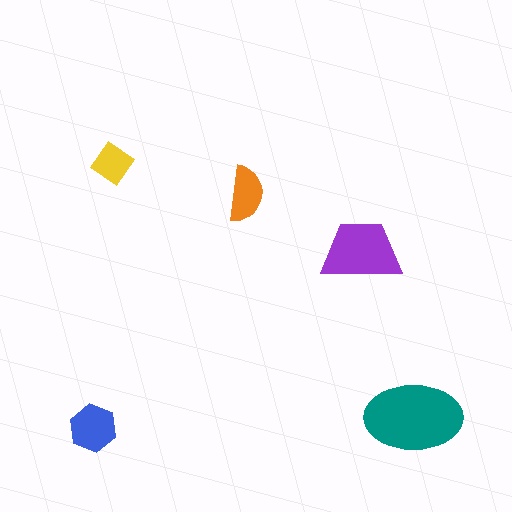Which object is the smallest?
The yellow diamond.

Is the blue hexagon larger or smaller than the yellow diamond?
Larger.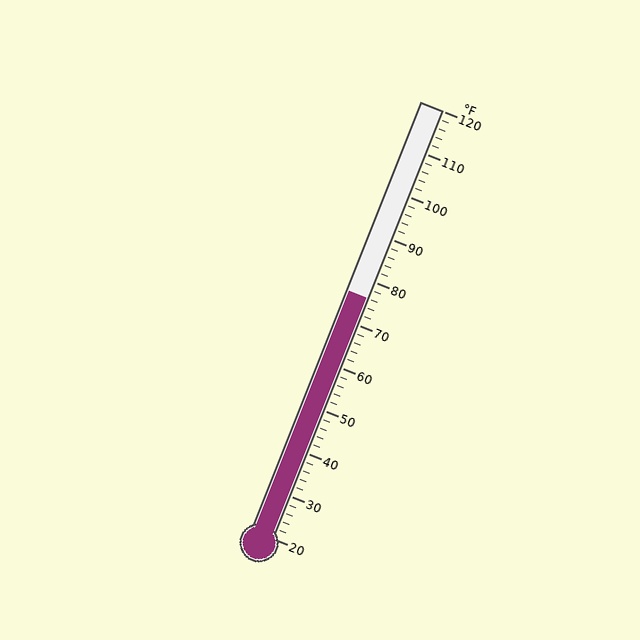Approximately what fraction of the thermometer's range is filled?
The thermometer is filled to approximately 55% of its range.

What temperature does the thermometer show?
The thermometer shows approximately 76°F.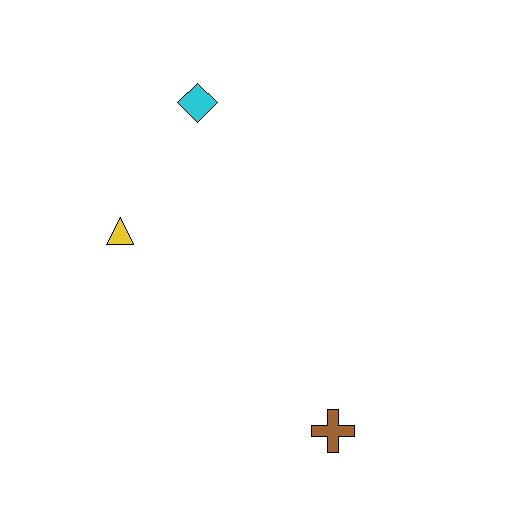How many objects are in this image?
There are 3 objects.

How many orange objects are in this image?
There are no orange objects.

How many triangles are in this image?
There is 1 triangle.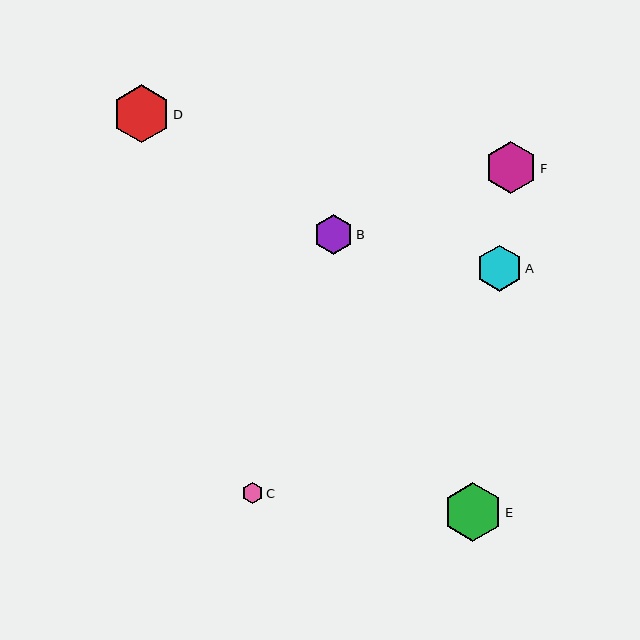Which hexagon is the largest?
Hexagon E is the largest with a size of approximately 59 pixels.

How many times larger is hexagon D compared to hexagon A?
Hexagon D is approximately 1.2 times the size of hexagon A.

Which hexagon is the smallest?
Hexagon C is the smallest with a size of approximately 21 pixels.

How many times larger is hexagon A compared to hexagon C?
Hexagon A is approximately 2.2 times the size of hexagon C.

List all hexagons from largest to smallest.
From largest to smallest: E, D, F, A, B, C.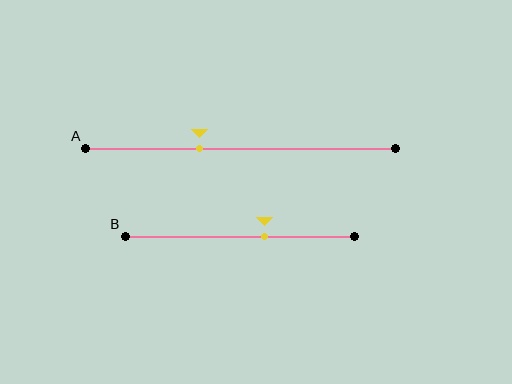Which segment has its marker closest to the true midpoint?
Segment B has its marker closest to the true midpoint.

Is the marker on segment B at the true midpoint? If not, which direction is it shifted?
No, the marker on segment B is shifted to the right by about 11% of the segment length.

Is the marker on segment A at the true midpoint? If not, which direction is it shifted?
No, the marker on segment A is shifted to the left by about 13% of the segment length.